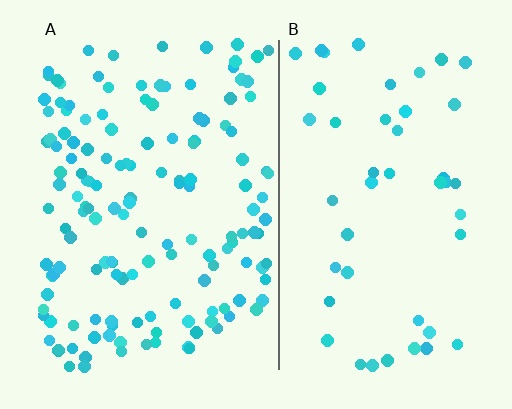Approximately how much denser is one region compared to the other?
Approximately 3.1× — region A over region B.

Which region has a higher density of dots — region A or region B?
A (the left).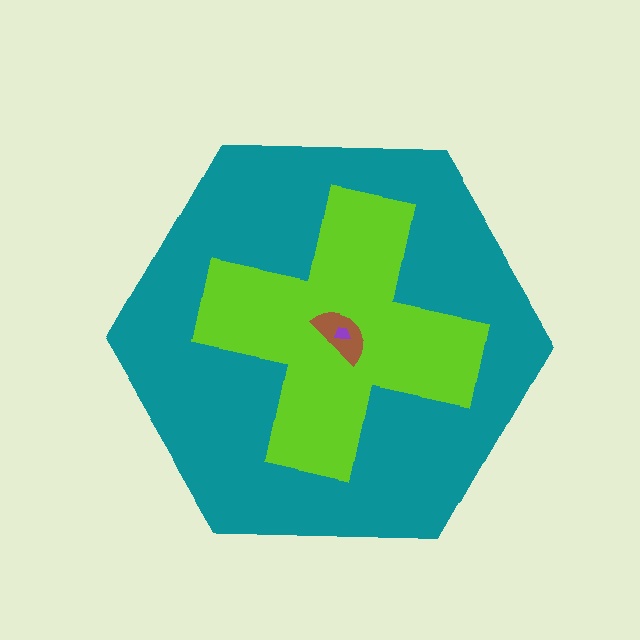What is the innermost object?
The purple trapezoid.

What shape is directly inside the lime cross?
The brown semicircle.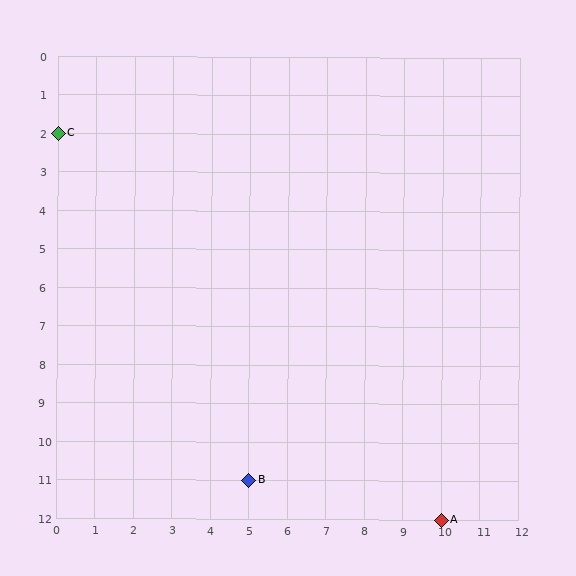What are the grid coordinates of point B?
Point B is at grid coordinates (5, 11).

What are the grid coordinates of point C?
Point C is at grid coordinates (0, 2).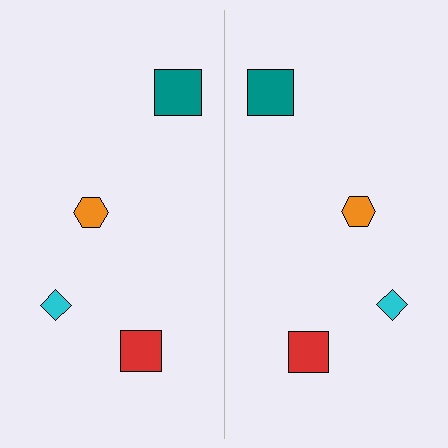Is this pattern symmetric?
Yes, this pattern has bilateral (reflection) symmetry.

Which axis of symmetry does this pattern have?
The pattern has a vertical axis of symmetry running through the center of the image.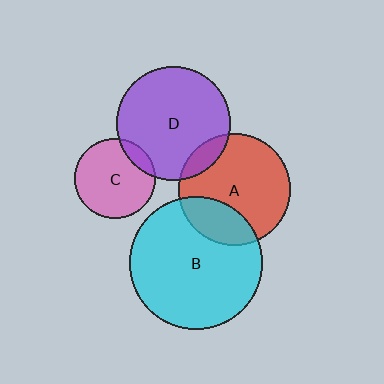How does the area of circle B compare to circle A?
Approximately 1.4 times.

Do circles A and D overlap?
Yes.